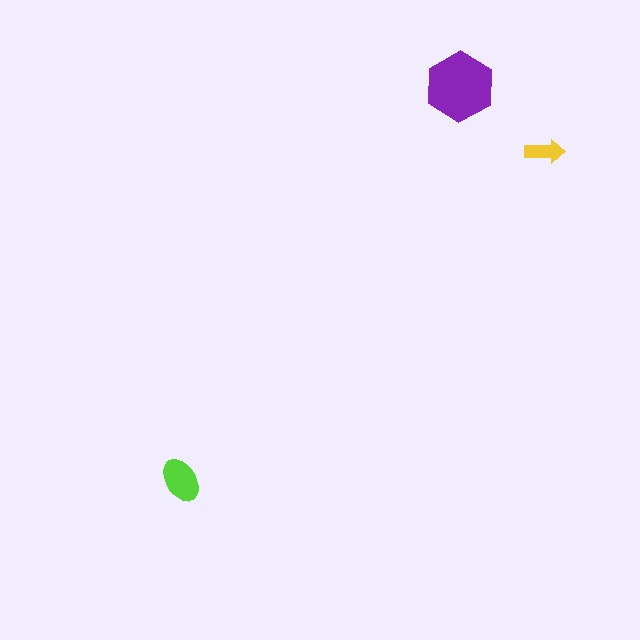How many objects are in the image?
There are 3 objects in the image.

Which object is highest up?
The purple hexagon is topmost.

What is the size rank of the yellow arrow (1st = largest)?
3rd.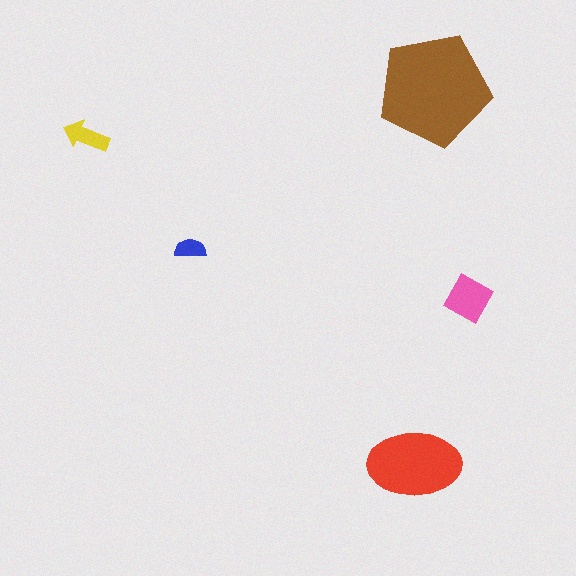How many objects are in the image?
There are 5 objects in the image.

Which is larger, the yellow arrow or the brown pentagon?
The brown pentagon.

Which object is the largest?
The brown pentagon.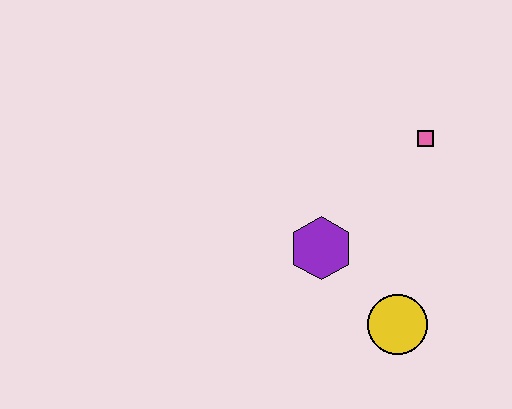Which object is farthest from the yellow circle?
The pink square is farthest from the yellow circle.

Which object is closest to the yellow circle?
The purple hexagon is closest to the yellow circle.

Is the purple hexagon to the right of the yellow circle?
No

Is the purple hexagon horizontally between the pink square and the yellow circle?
No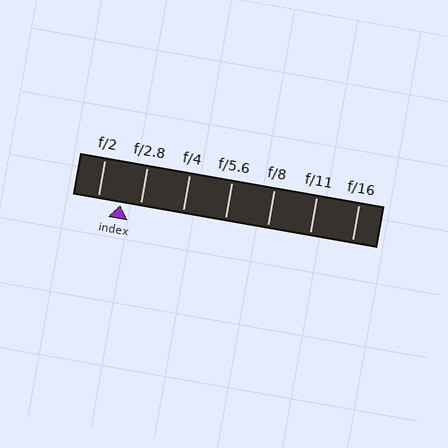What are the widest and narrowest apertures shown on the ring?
The widest aperture shown is f/2 and the narrowest is f/16.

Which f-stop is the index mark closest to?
The index mark is closest to f/2.8.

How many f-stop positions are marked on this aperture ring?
There are 7 f-stop positions marked.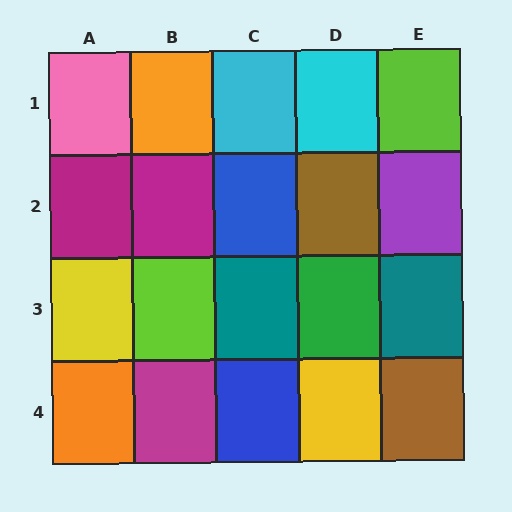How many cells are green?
1 cell is green.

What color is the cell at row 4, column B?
Magenta.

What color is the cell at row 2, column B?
Magenta.